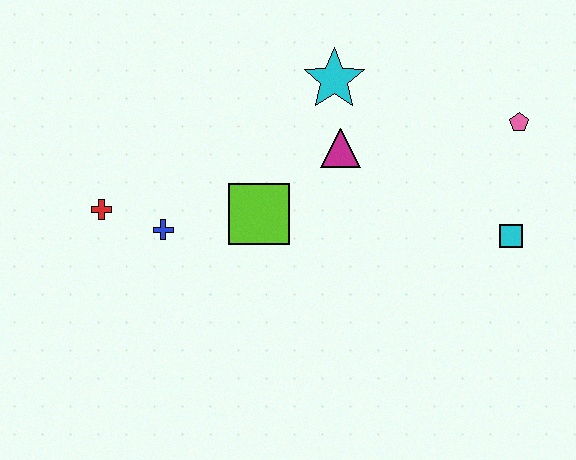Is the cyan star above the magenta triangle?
Yes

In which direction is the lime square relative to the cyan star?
The lime square is below the cyan star.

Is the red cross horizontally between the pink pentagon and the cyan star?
No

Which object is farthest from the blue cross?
The pink pentagon is farthest from the blue cross.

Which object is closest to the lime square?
The blue cross is closest to the lime square.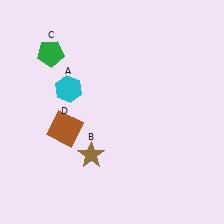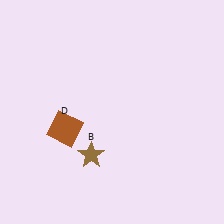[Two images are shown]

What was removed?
The green pentagon (C), the cyan hexagon (A) were removed in Image 2.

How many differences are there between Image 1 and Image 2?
There are 2 differences between the two images.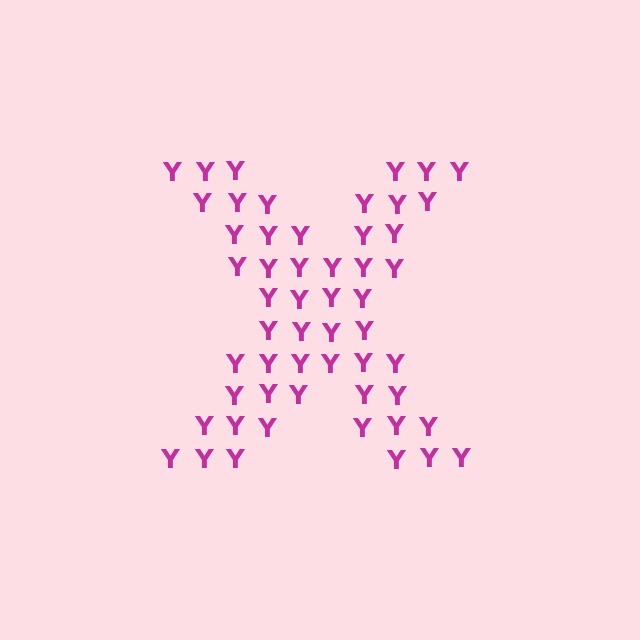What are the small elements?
The small elements are letter Y's.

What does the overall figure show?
The overall figure shows the letter X.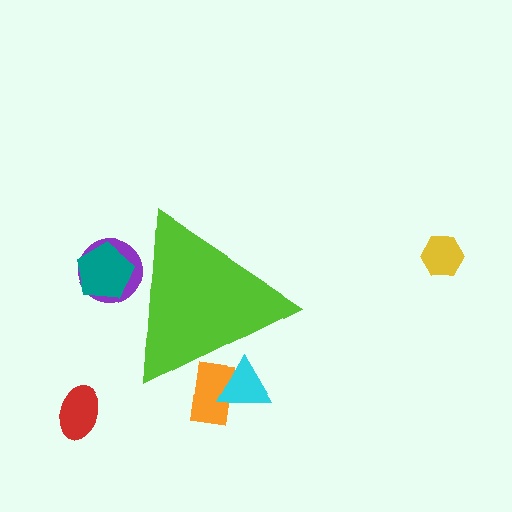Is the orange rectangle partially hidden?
Yes, the orange rectangle is partially hidden behind the lime triangle.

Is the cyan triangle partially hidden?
Yes, the cyan triangle is partially hidden behind the lime triangle.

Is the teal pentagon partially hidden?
Yes, the teal pentagon is partially hidden behind the lime triangle.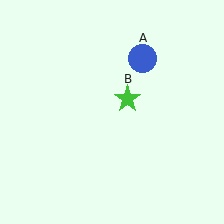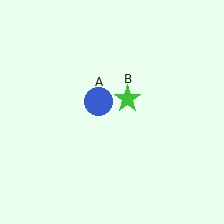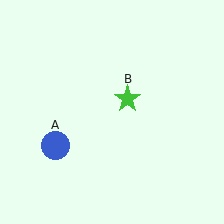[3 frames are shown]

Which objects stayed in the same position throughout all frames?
Green star (object B) remained stationary.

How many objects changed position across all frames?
1 object changed position: blue circle (object A).